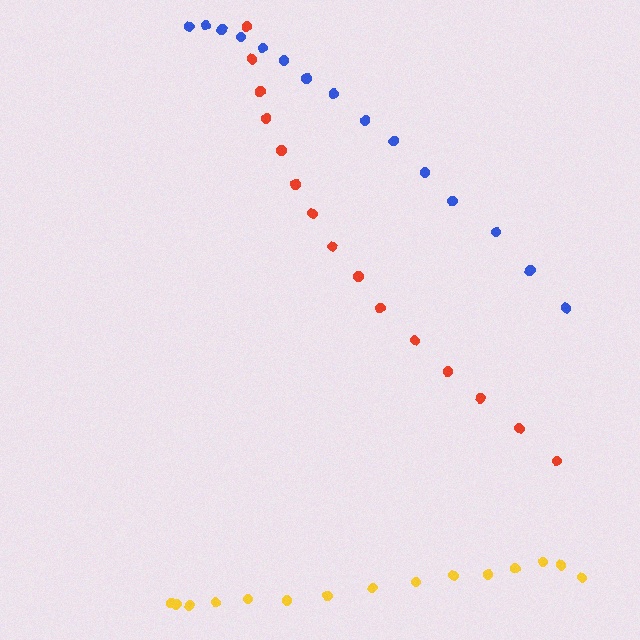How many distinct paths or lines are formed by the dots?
There are 3 distinct paths.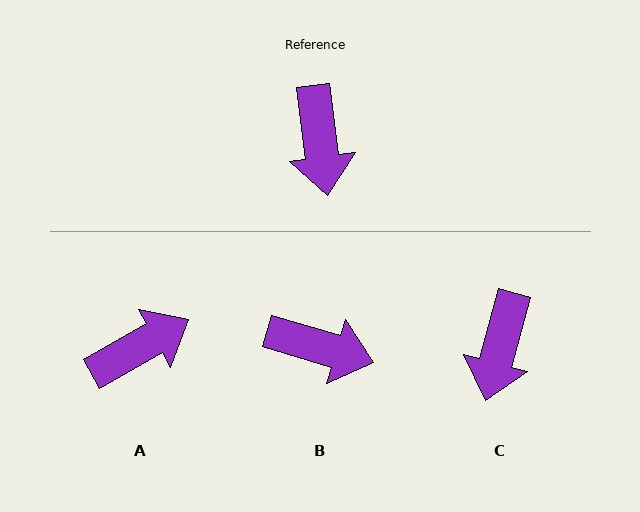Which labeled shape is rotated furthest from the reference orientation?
A, about 112 degrees away.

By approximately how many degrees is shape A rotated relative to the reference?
Approximately 112 degrees counter-clockwise.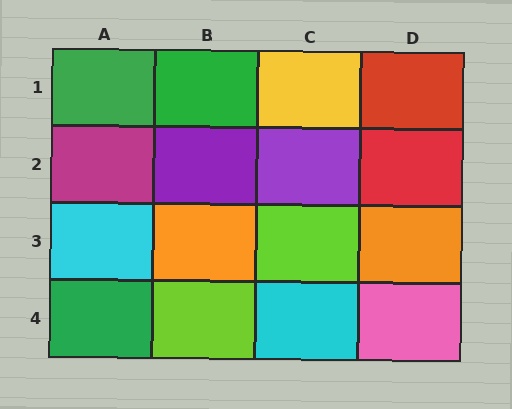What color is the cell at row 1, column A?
Green.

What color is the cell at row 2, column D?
Red.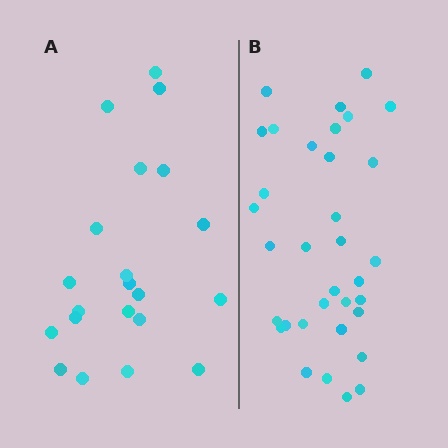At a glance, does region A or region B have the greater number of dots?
Region B (the right region) has more dots.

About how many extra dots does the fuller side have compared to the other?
Region B has approximately 15 more dots than region A.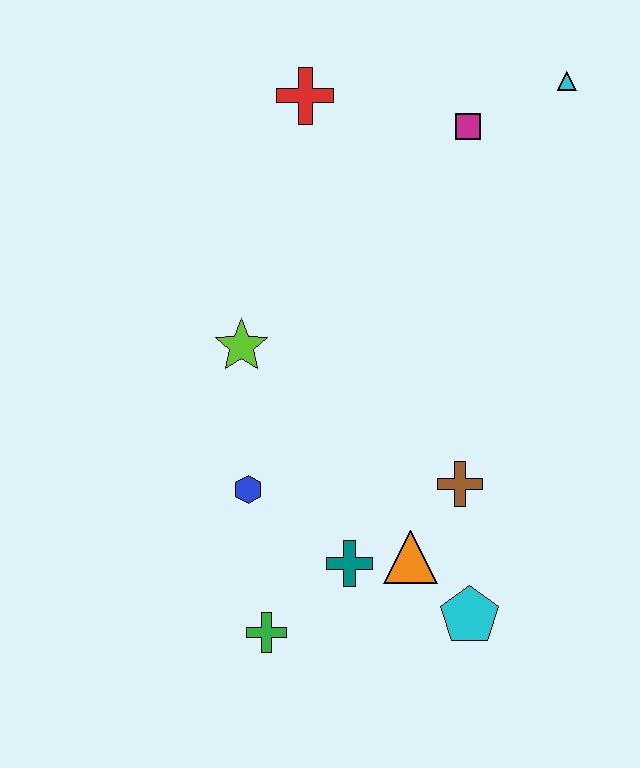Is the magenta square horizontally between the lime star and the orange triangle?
No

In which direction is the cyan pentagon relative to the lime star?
The cyan pentagon is below the lime star.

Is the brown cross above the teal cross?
Yes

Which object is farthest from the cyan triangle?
The green cross is farthest from the cyan triangle.